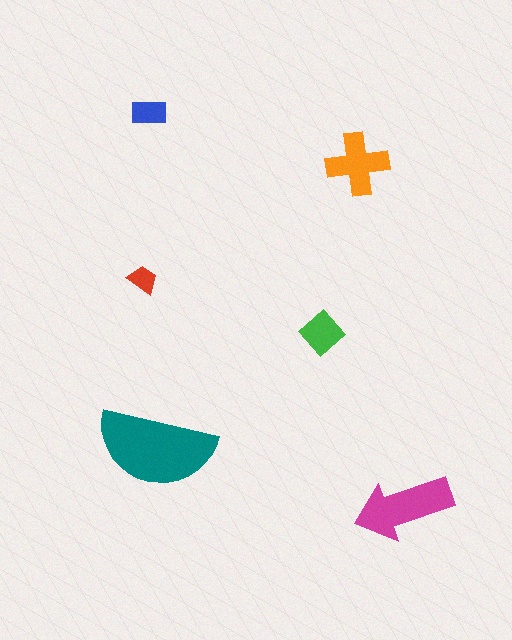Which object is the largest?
The teal semicircle.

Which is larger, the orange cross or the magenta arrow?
The magenta arrow.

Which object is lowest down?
The magenta arrow is bottommost.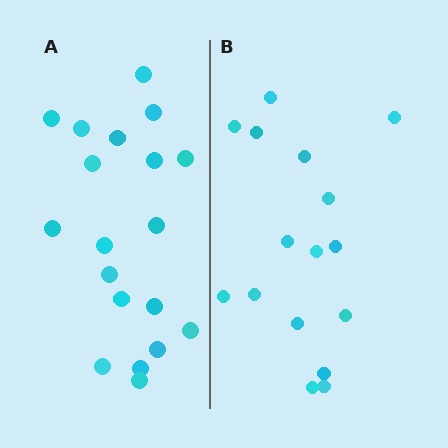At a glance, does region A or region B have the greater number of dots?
Region A (the left region) has more dots.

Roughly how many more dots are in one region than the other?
Region A has just a few more — roughly 2 or 3 more dots than region B.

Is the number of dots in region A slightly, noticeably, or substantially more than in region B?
Region A has only slightly more — the two regions are fairly close. The ratio is roughly 1.2 to 1.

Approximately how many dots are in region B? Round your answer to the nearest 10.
About 20 dots. (The exact count is 16, which rounds to 20.)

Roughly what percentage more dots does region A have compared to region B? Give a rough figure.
About 20% more.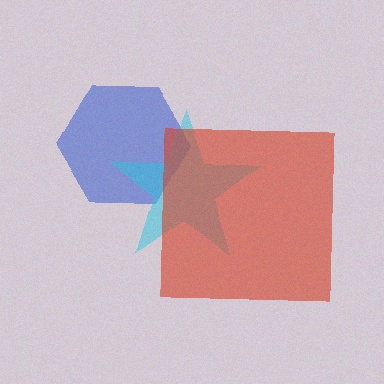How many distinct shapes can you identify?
There are 3 distinct shapes: a blue hexagon, a cyan star, a red square.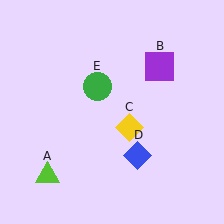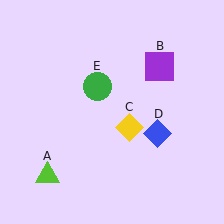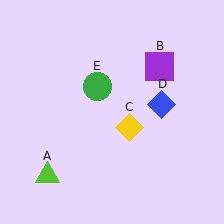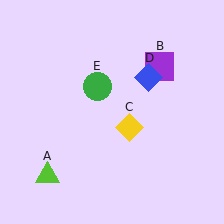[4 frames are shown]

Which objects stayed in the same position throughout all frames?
Lime triangle (object A) and purple square (object B) and yellow diamond (object C) and green circle (object E) remained stationary.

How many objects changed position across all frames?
1 object changed position: blue diamond (object D).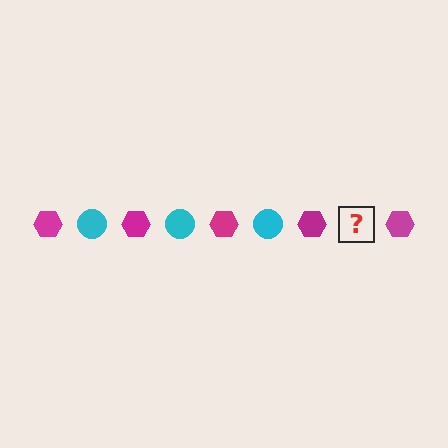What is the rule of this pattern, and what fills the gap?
The rule is that the pattern alternates between magenta hexagon and cyan circle. The gap should be filled with a cyan circle.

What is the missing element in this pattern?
The missing element is a cyan circle.